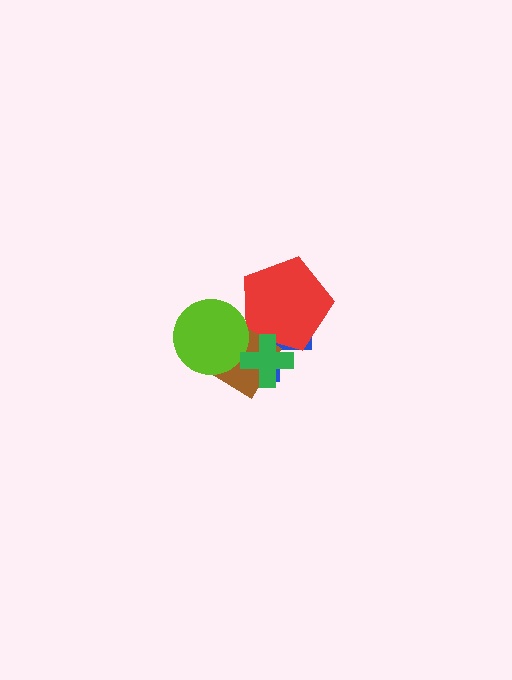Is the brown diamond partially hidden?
Yes, it is partially covered by another shape.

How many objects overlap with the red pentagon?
3 objects overlap with the red pentagon.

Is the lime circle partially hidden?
No, no other shape covers it.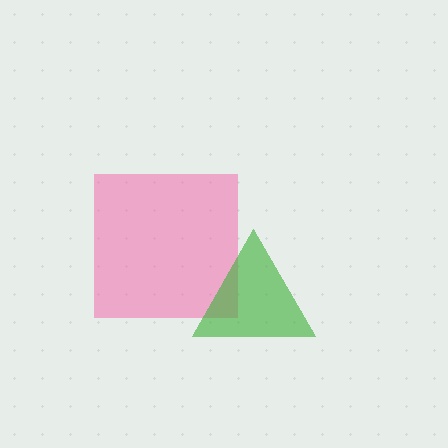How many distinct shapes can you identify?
There are 2 distinct shapes: a pink square, a green triangle.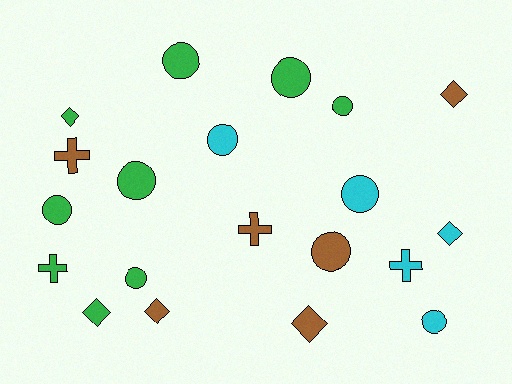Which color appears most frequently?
Green, with 9 objects.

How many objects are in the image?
There are 20 objects.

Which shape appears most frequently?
Circle, with 10 objects.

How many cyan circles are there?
There are 3 cyan circles.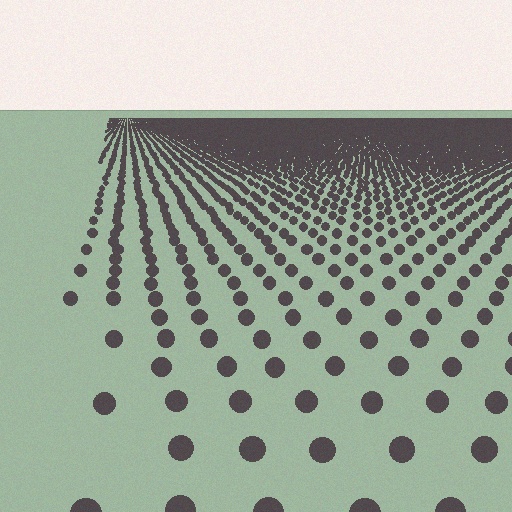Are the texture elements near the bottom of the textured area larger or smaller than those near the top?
Larger. Near the bottom, elements are closer to the viewer and appear at a bigger on-screen size.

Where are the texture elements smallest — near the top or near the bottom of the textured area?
Near the top.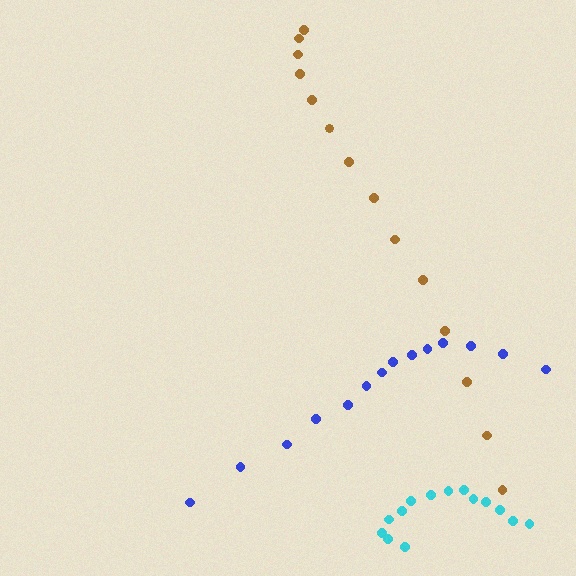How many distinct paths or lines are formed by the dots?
There are 3 distinct paths.